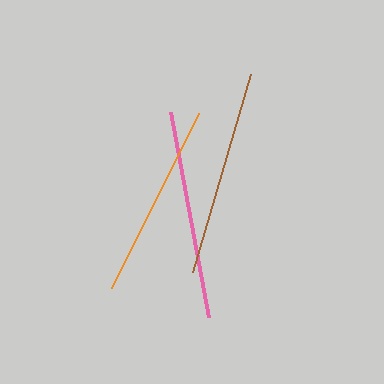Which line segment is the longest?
The pink line is the longest at approximately 208 pixels.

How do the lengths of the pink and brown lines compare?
The pink and brown lines are approximately the same length.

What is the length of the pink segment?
The pink segment is approximately 208 pixels long.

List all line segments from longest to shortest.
From longest to shortest: pink, brown, orange.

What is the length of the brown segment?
The brown segment is approximately 207 pixels long.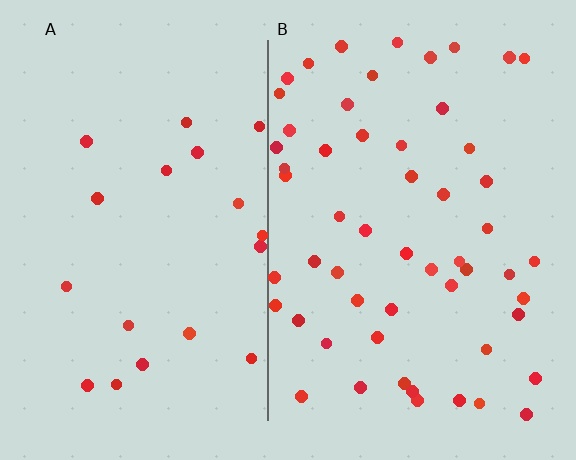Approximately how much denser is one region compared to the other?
Approximately 2.8× — region B over region A.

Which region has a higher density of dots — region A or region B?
B (the right).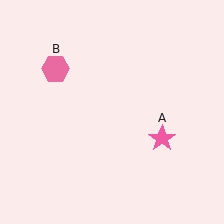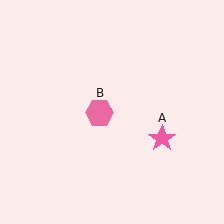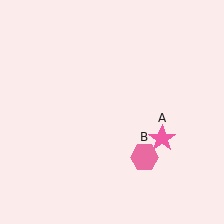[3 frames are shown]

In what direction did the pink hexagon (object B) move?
The pink hexagon (object B) moved down and to the right.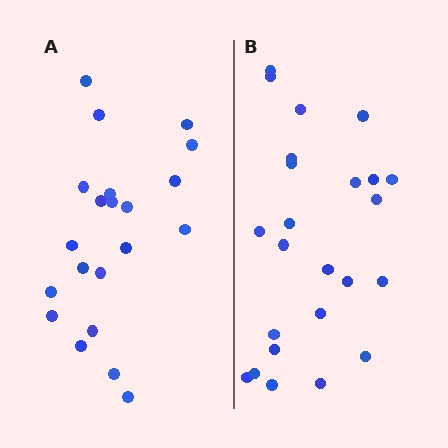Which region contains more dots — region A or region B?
Region B (the right region) has more dots.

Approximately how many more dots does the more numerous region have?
Region B has just a few more — roughly 2 or 3 more dots than region A.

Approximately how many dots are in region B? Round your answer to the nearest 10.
About 20 dots. (The exact count is 24, which rounds to 20.)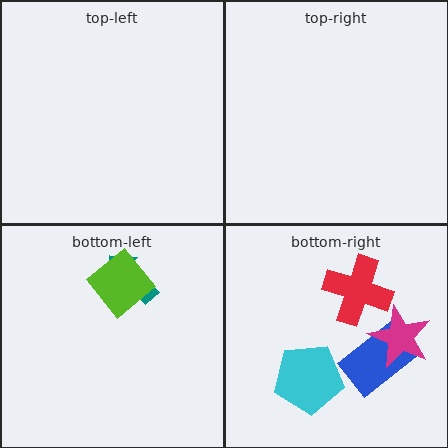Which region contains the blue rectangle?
The bottom-right region.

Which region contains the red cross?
The bottom-right region.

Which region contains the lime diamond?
The bottom-left region.